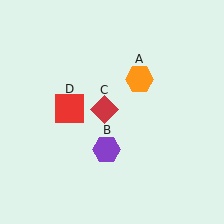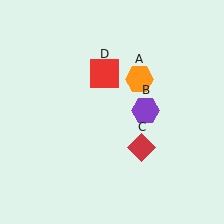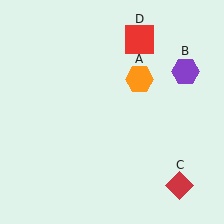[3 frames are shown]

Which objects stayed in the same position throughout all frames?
Orange hexagon (object A) remained stationary.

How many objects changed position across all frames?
3 objects changed position: purple hexagon (object B), red diamond (object C), red square (object D).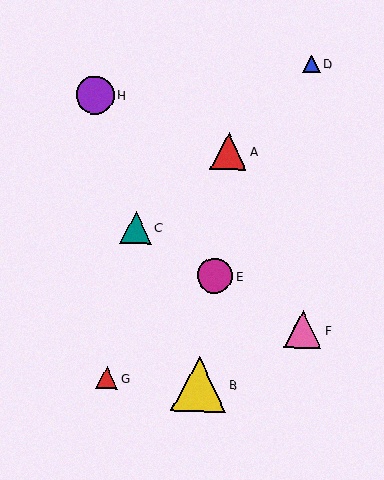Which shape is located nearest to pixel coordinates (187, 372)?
The yellow triangle (labeled B) at (199, 384) is nearest to that location.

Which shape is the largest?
The yellow triangle (labeled B) is the largest.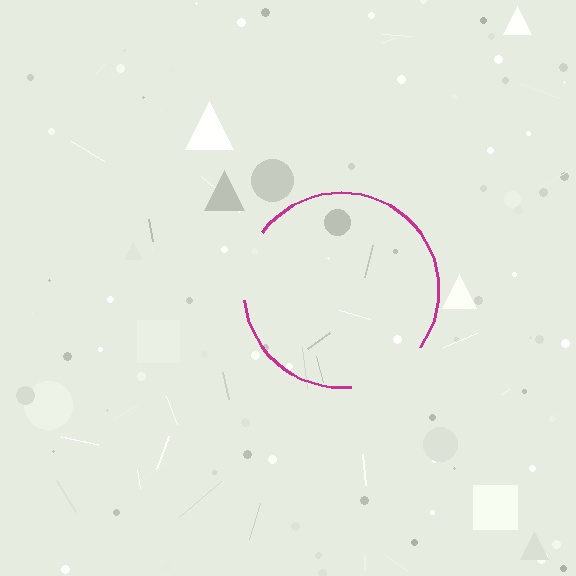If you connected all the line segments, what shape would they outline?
They would outline a circle.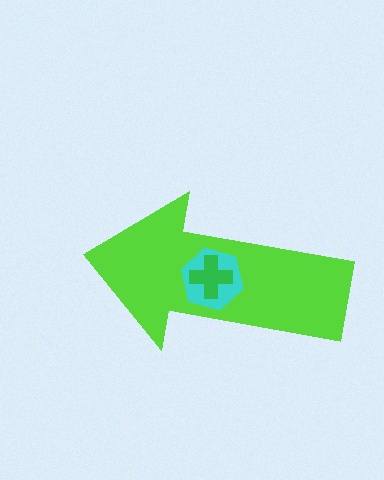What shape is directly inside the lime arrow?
The cyan hexagon.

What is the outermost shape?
The lime arrow.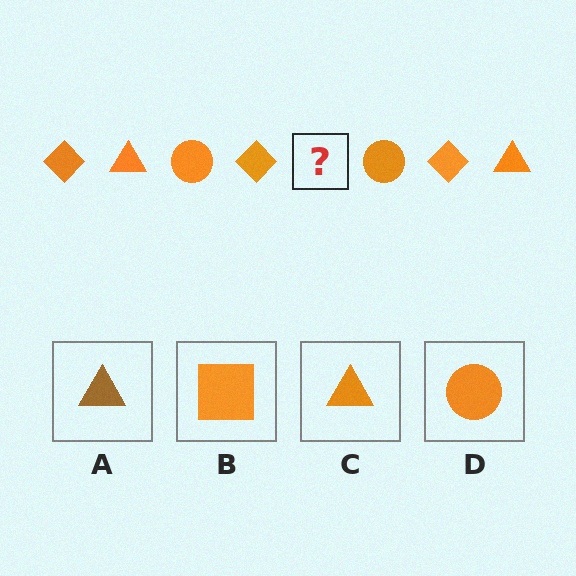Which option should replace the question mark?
Option C.